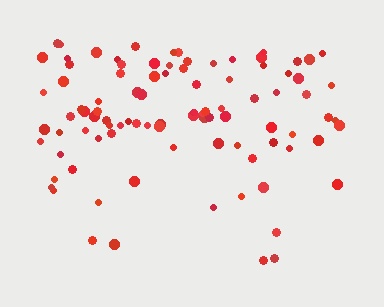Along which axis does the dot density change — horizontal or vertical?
Vertical.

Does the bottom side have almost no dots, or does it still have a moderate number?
Still a moderate number, just noticeably fewer than the top.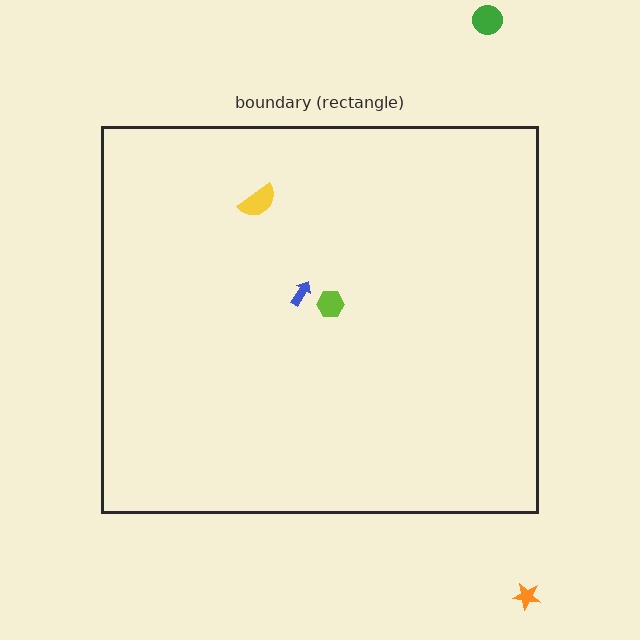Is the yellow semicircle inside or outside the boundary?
Inside.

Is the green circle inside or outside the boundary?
Outside.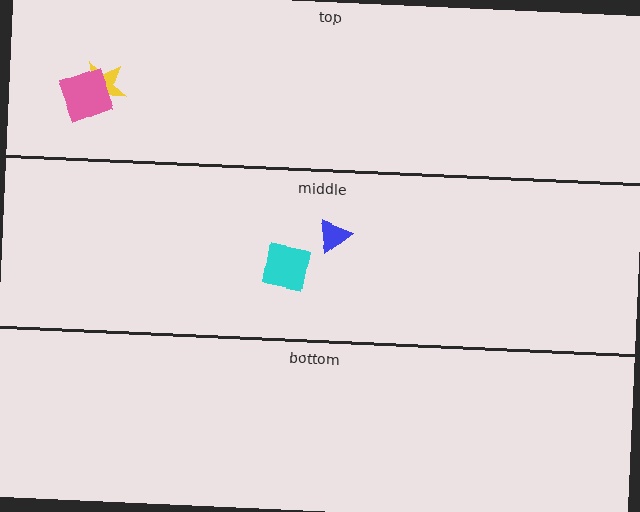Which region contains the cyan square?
The middle region.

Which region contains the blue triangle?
The middle region.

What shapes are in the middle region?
The blue triangle, the cyan square.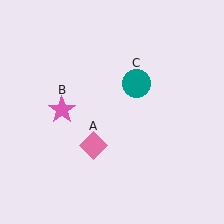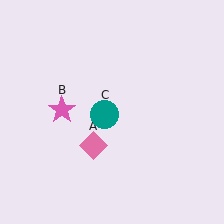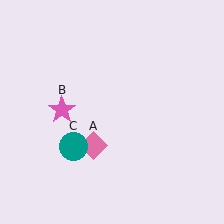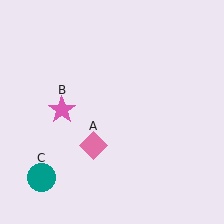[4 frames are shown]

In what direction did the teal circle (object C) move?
The teal circle (object C) moved down and to the left.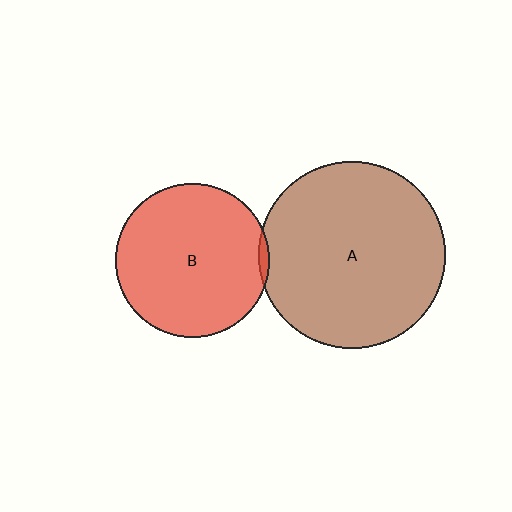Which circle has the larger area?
Circle A (brown).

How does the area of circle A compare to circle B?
Approximately 1.5 times.